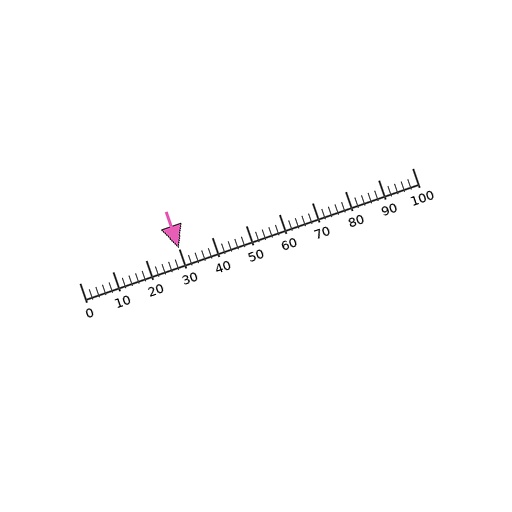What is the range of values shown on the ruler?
The ruler shows values from 0 to 100.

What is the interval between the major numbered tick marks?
The major tick marks are spaced 10 units apart.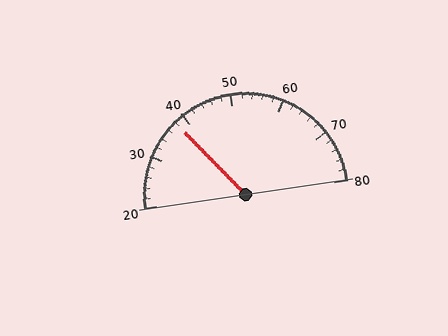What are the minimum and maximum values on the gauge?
The gauge ranges from 20 to 80.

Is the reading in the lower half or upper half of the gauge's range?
The reading is in the lower half of the range (20 to 80).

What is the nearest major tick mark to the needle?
The nearest major tick mark is 40.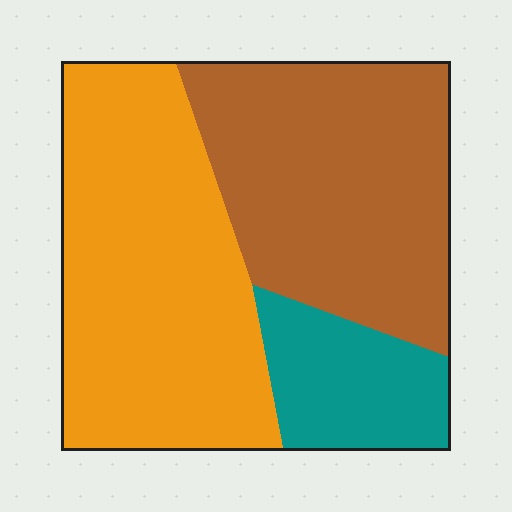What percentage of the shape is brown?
Brown takes up between a third and a half of the shape.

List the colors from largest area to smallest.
From largest to smallest: orange, brown, teal.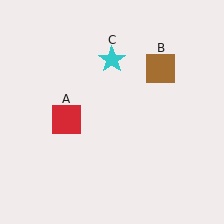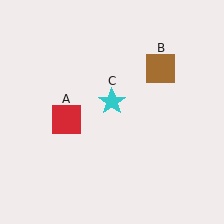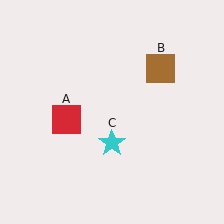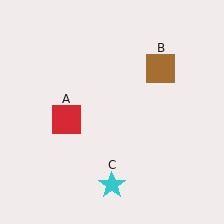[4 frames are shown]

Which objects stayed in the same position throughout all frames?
Red square (object A) and brown square (object B) remained stationary.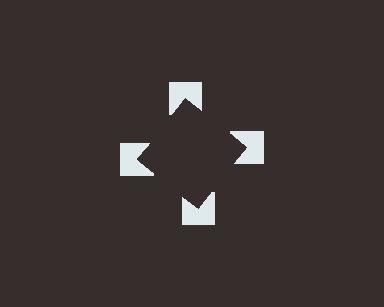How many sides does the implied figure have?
4 sides.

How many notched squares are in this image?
There are 4 — one at each vertex of the illusory square.